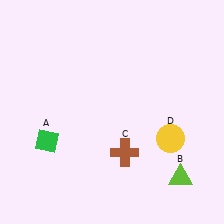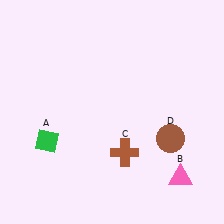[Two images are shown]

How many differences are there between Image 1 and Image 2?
There are 2 differences between the two images.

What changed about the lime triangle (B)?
In Image 1, B is lime. In Image 2, it changed to pink.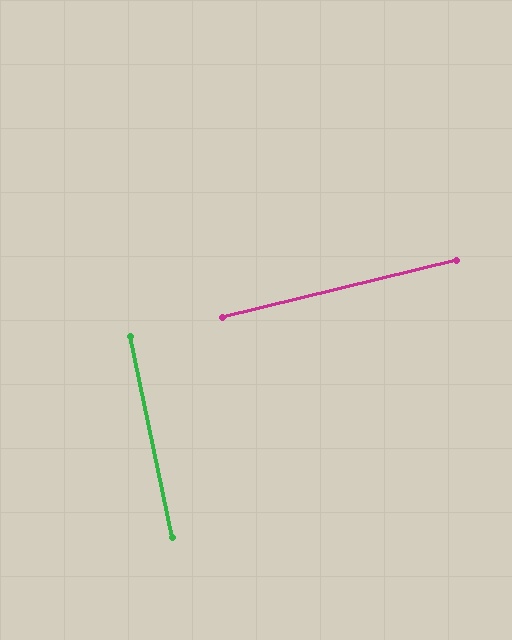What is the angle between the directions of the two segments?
Approximately 88 degrees.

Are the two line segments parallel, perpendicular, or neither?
Perpendicular — they meet at approximately 88°.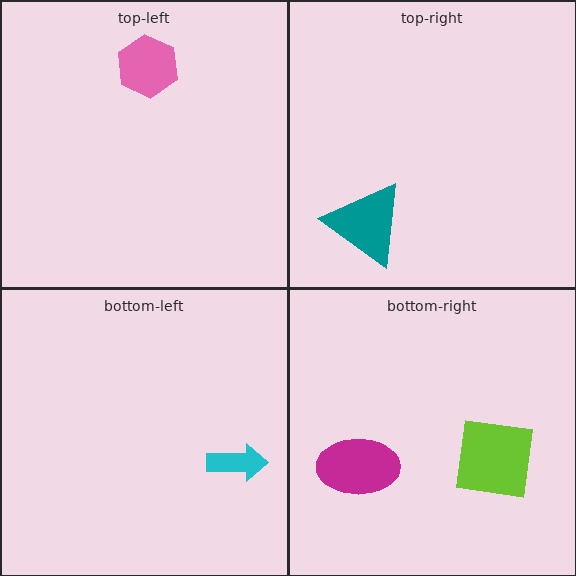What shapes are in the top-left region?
The pink hexagon.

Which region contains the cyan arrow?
The bottom-left region.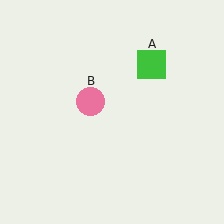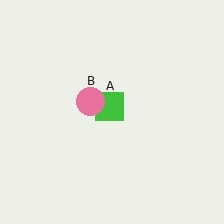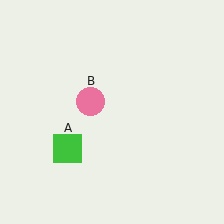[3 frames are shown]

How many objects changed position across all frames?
1 object changed position: green square (object A).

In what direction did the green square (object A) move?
The green square (object A) moved down and to the left.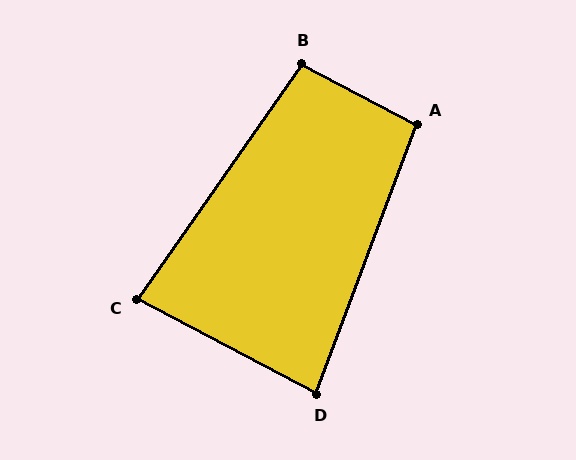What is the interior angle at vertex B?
Approximately 97 degrees (obtuse).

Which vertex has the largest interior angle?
A, at approximately 97 degrees.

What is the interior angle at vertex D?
Approximately 83 degrees (acute).